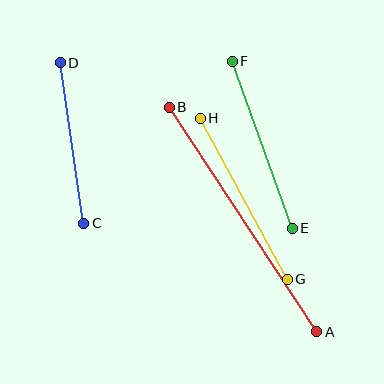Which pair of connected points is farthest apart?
Points A and B are farthest apart.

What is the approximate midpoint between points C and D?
The midpoint is at approximately (72, 143) pixels.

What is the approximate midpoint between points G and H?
The midpoint is at approximately (244, 199) pixels.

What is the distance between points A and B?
The distance is approximately 268 pixels.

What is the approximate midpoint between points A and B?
The midpoint is at approximately (243, 220) pixels.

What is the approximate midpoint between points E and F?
The midpoint is at approximately (262, 145) pixels.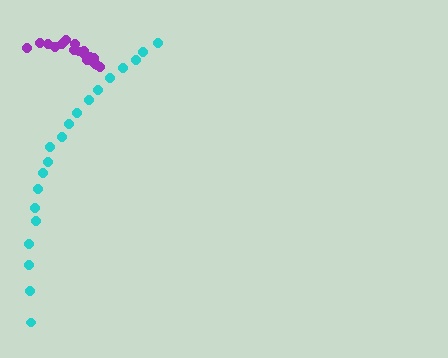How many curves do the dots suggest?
There are 2 distinct paths.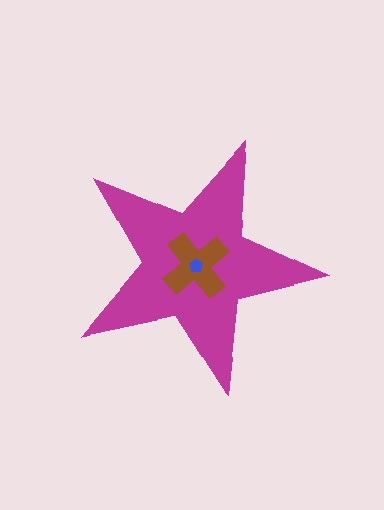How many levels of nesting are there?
3.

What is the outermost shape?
The magenta star.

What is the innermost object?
The blue pentagon.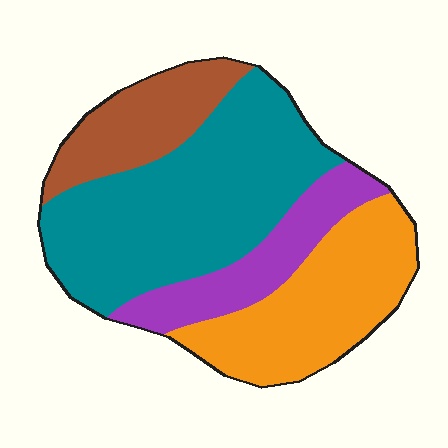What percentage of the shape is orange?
Orange covers roughly 25% of the shape.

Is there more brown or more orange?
Orange.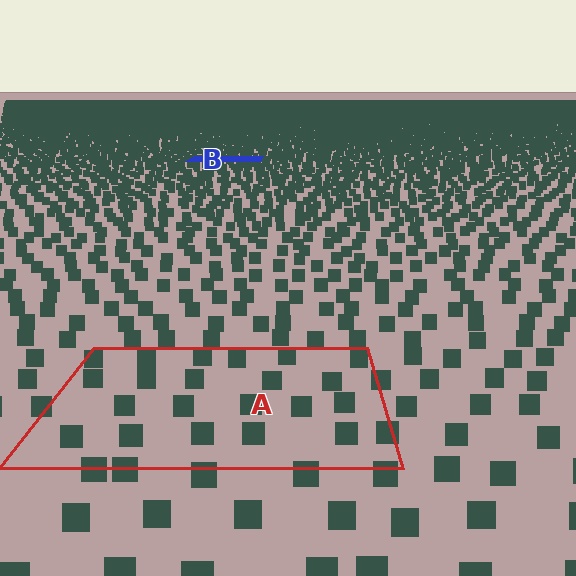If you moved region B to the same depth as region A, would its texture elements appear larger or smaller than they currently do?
They would appear larger. At a closer depth, the same texture elements are projected at a bigger on-screen size.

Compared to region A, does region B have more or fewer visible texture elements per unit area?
Region B has more texture elements per unit area — they are packed more densely because it is farther away.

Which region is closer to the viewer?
Region A is closer. The texture elements there are larger and more spread out.